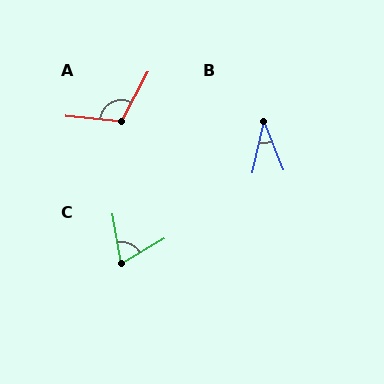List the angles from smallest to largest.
B (35°), C (70°), A (112°).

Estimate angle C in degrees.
Approximately 70 degrees.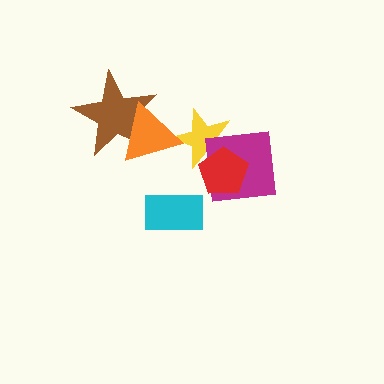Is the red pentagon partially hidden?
No, no other shape covers it.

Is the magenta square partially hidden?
Yes, it is partially covered by another shape.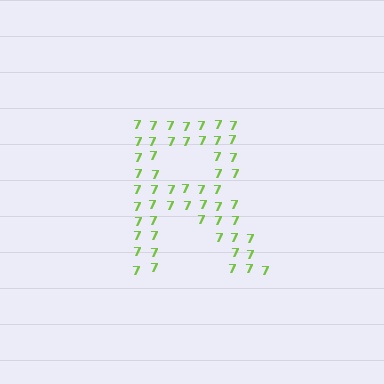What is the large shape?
The large shape is the letter R.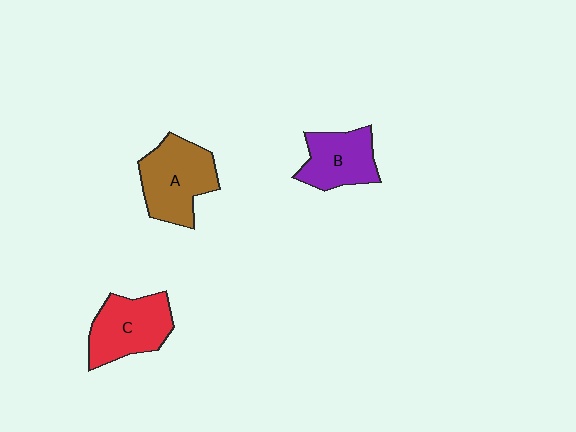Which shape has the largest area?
Shape A (brown).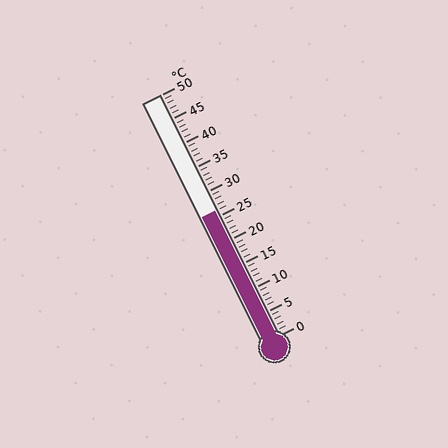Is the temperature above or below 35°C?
The temperature is below 35°C.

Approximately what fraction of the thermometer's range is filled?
The thermometer is filled to approximately 50% of its range.